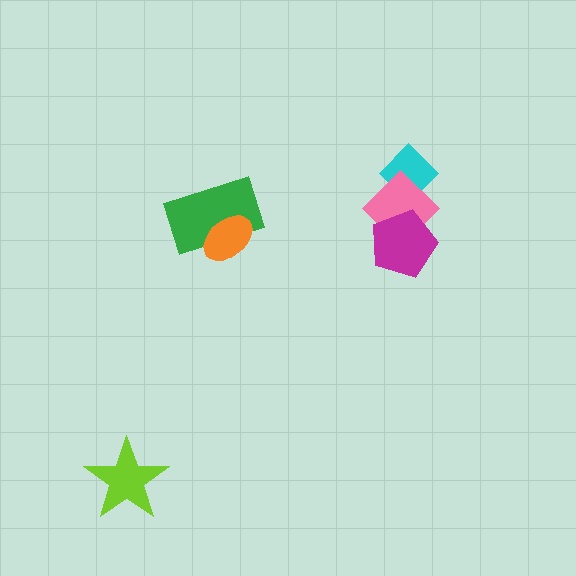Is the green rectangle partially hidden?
Yes, it is partially covered by another shape.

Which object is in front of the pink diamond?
The magenta pentagon is in front of the pink diamond.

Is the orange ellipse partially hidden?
No, no other shape covers it.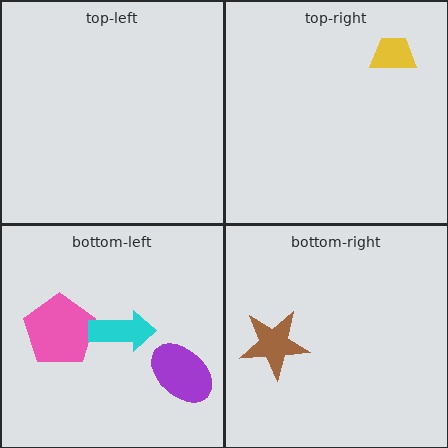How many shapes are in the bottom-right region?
1.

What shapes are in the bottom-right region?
The brown star.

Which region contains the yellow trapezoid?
The top-right region.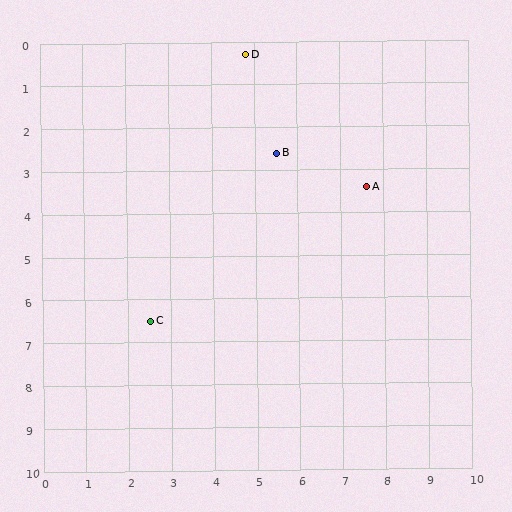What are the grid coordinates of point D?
Point D is at approximately (4.8, 0.3).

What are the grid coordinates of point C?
Point C is at approximately (2.5, 6.5).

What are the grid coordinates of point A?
Point A is at approximately (7.6, 3.4).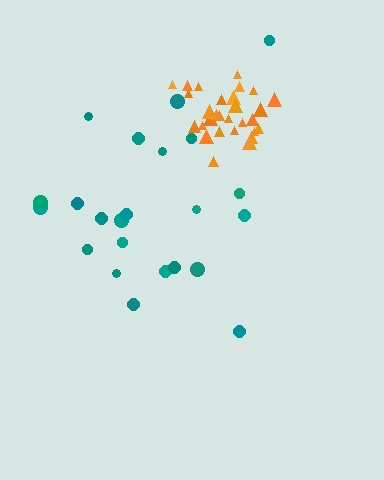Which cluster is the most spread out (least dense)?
Teal.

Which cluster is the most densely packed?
Orange.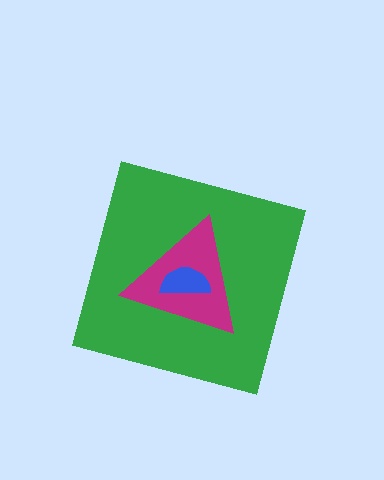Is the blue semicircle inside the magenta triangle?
Yes.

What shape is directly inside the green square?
The magenta triangle.